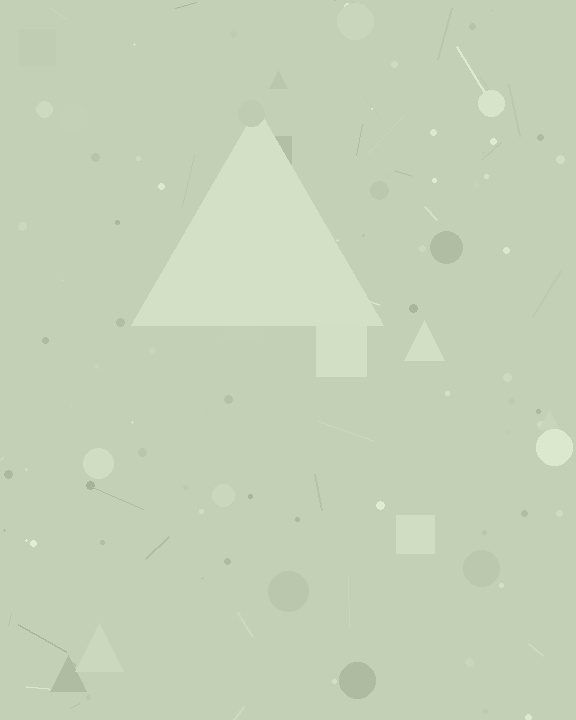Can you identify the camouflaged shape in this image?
The camouflaged shape is a triangle.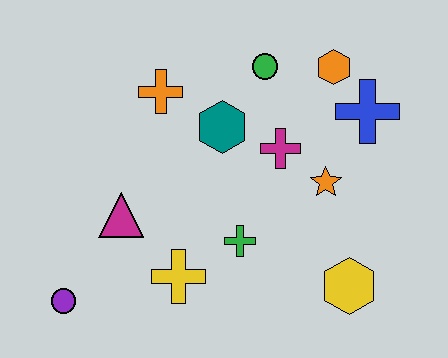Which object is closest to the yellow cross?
The green cross is closest to the yellow cross.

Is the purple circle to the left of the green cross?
Yes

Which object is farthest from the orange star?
The purple circle is farthest from the orange star.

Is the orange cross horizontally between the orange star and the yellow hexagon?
No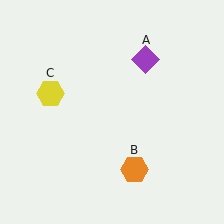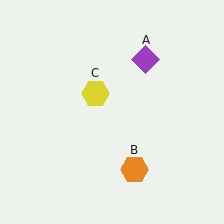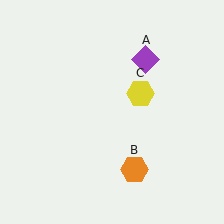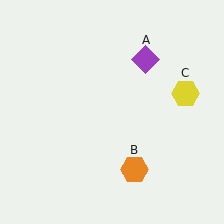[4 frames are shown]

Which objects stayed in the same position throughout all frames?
Purple diamond (object A) and orange hexagon (object B) remained stationary.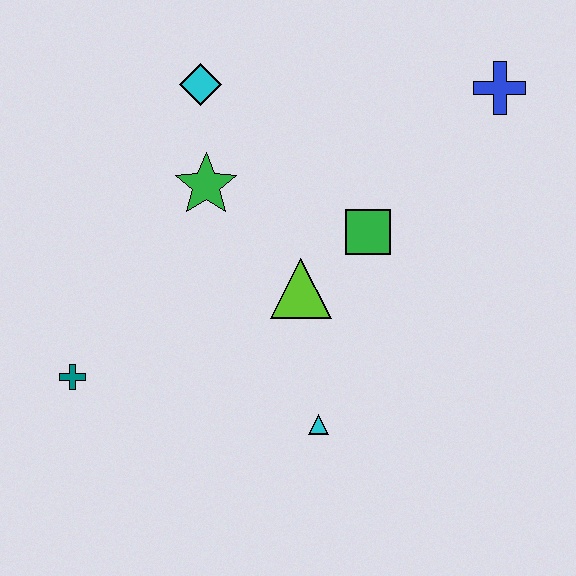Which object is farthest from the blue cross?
The teal cross is farthest from the blue cross.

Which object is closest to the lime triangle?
The green square is closest to the lime triangle.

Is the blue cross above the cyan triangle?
Yes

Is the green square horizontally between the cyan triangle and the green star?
No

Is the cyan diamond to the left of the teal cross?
No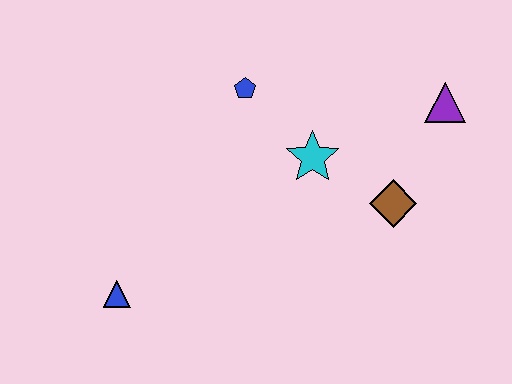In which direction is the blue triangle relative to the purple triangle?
The blue triangle is to the left of the purple triangle.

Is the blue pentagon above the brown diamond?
Yes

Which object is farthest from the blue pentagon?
The blue triangle is farthest from the blue pentagon.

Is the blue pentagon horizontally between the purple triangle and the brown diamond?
No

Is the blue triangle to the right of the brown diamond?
No